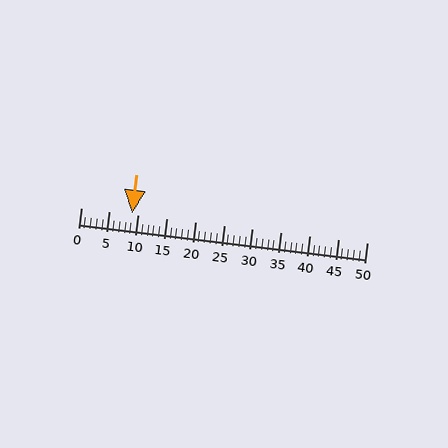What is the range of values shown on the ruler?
The ruler shows values from 0 to 50.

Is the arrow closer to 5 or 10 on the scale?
The arrow is closer to 10.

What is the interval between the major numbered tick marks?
The major tick marks are spaced 5 units apart.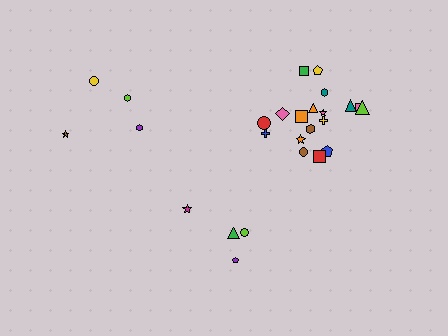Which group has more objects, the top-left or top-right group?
The top-right group.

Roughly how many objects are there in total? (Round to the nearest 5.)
Roughly 25 objects in total.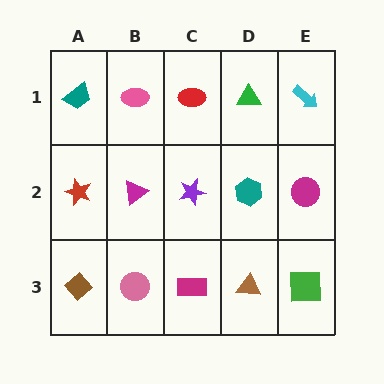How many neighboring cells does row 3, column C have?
3.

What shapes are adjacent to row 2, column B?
A pink ellipse (row 1, column B), a pink circle (row 3, column B), a red star (row 2, column A), a purple star (row 2, column C).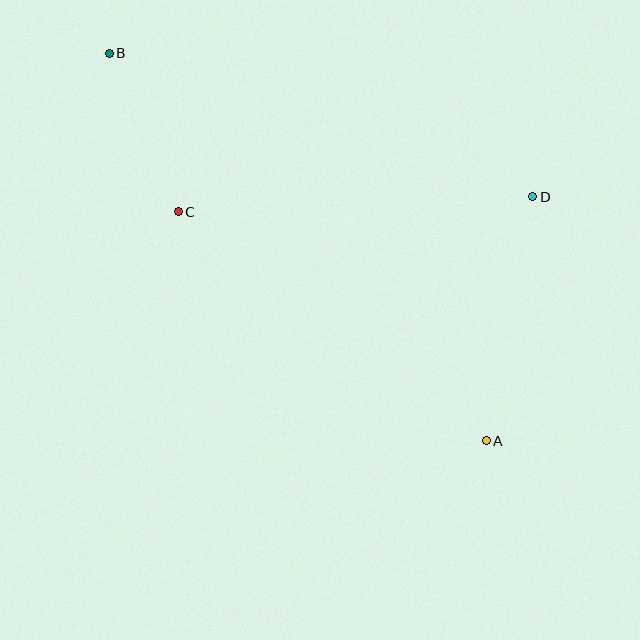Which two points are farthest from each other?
Points A and B are farthest from each other.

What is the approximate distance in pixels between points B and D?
The distance between B and D is approximately 447 pixels.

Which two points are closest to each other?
Points B and C are closest to each other.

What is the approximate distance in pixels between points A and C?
The distance between A and C is approximately 384 pixels.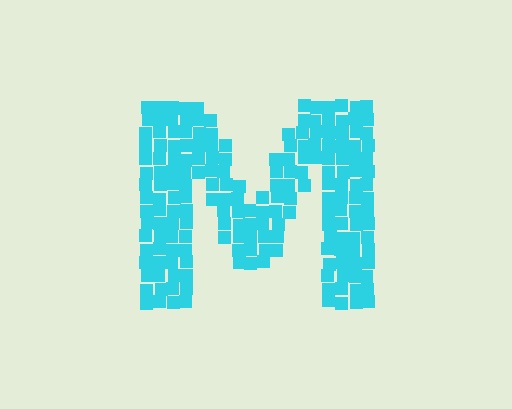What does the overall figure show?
The overall figure shows the letter M.